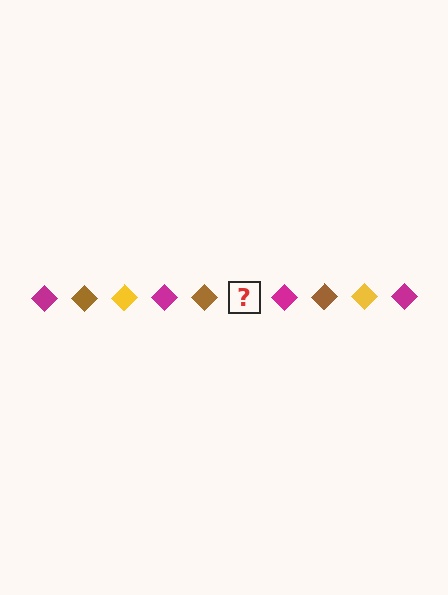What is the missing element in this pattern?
The missing element is a yellow diamond.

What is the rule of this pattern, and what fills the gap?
The rule is that the pattern cycles through magenta, brown, yellow diamonds. The gap should be filled with a yellow diamond.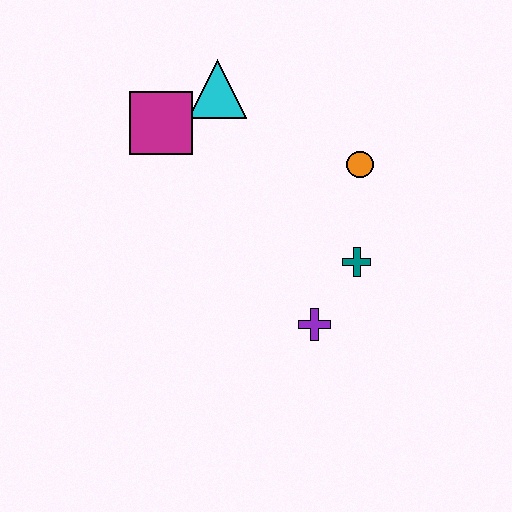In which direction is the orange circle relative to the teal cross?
The orange circle is above the teal cross.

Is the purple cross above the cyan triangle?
No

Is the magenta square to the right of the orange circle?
No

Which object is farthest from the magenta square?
The purple cross is farthest from the magenta square.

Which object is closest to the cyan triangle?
The magenta square is closest to the cyan triangle.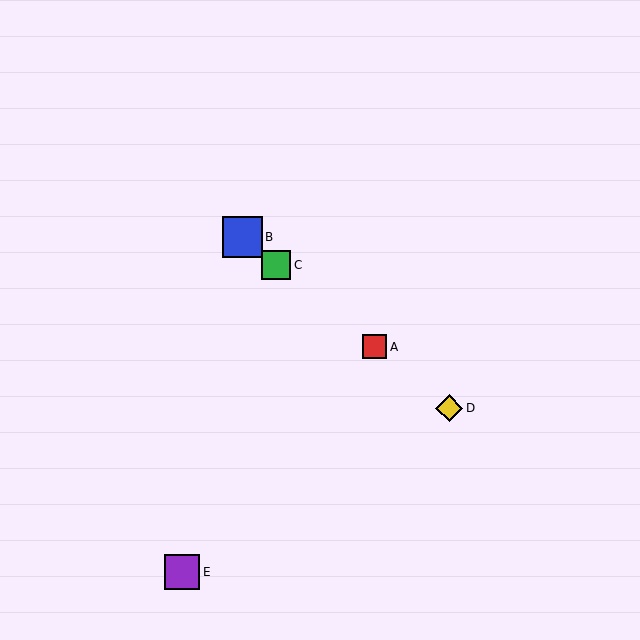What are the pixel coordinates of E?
Object E is at (182, 572).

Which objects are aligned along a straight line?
Objects A, B, C, D are aligned along a straight line.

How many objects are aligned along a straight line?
4 objects (A, B, C, D) are aligned along a straight line.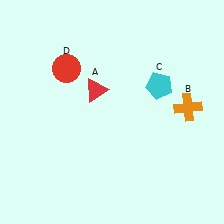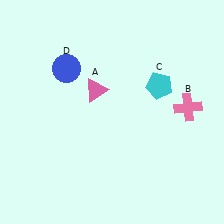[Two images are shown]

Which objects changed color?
A changed from red to pink. B changed from orange to pink. D changed from red to blue.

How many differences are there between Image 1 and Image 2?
There are 3 differences between the two images.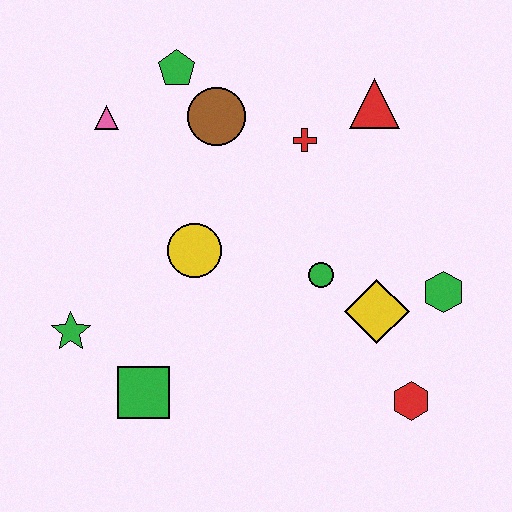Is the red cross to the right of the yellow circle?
Yes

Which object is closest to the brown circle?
The green pentagon is closest to the brown circle.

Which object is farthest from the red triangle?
The green star is farthest from the red triangle.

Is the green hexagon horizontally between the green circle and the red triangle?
No